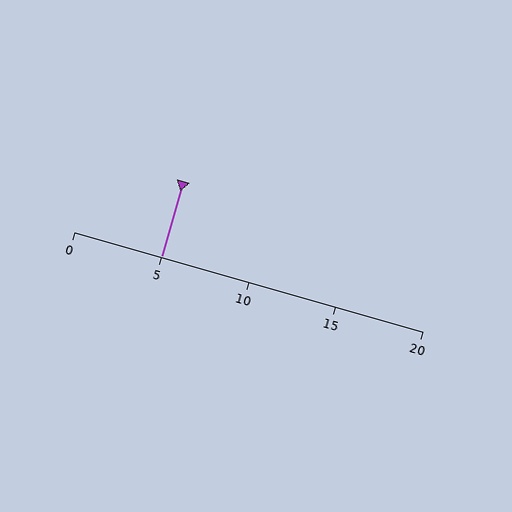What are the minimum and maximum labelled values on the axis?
The axis runs from 0 to 20.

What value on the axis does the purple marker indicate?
The marker indicates approximately 5.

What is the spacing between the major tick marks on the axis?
The major ticks are spaced 5 apart.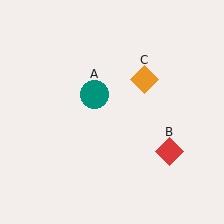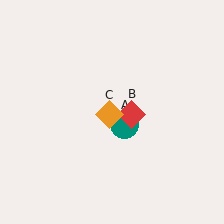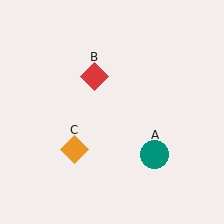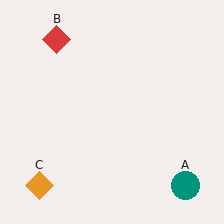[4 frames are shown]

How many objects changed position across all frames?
3 objects changed position: teal circle (object A), red diamond (object B), orange diamond (object C).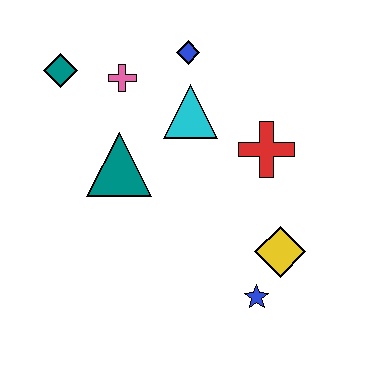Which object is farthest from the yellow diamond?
The teal diamond is farthest from the yellow diamond.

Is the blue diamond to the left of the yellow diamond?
Yes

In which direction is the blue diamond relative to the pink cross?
The blue diamond is to the right of the pink cross.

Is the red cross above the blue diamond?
No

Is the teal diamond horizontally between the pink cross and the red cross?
No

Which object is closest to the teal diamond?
The pink cross is closest to the teal diamond.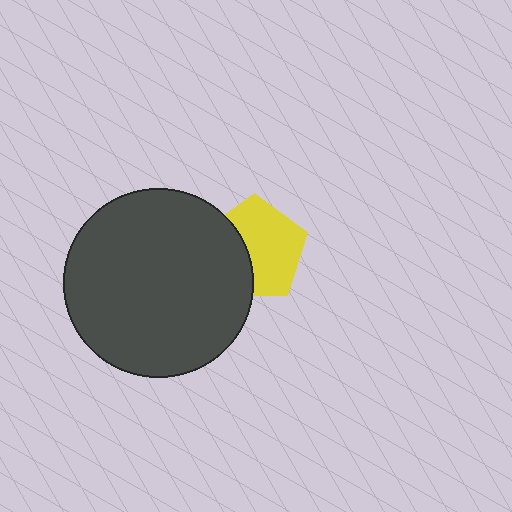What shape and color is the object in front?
The object in front is a dark gray circle.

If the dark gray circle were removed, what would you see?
You would see the complete yellow pentagon.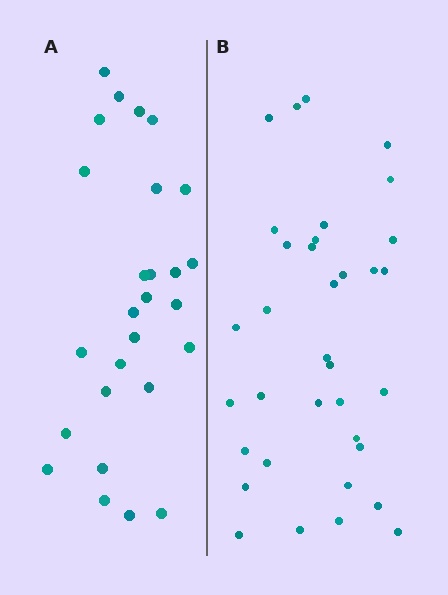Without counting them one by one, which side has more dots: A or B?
Region B (the right region) has more dots.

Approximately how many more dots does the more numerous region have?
Region B has roughly 8 or so more dots than region A.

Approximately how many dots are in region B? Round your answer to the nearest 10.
About 40 dots. (The exact count is 35, which rounds to 40.)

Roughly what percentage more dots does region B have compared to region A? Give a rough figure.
About 30% more.